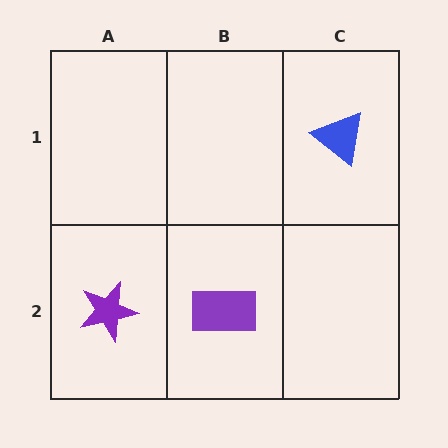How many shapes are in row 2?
2 shapes.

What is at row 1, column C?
A blue triangle.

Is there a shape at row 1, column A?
No, that cell is empty.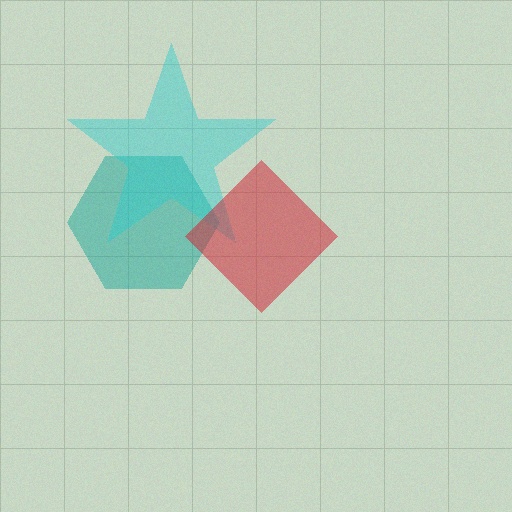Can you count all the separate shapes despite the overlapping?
Yes, there are 3 separate shapes.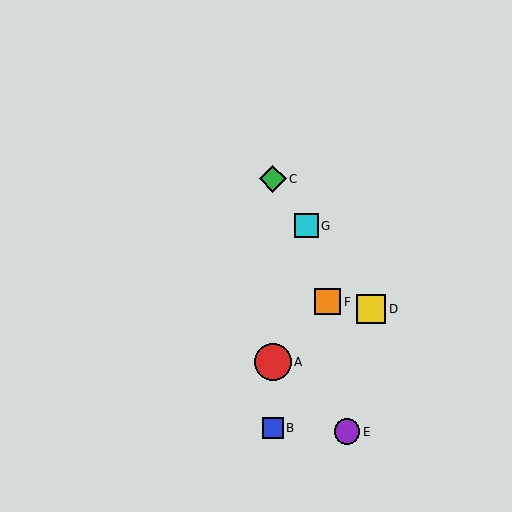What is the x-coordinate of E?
Object E is at x≈347.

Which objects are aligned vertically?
Objects A, B, C are aligned vertically.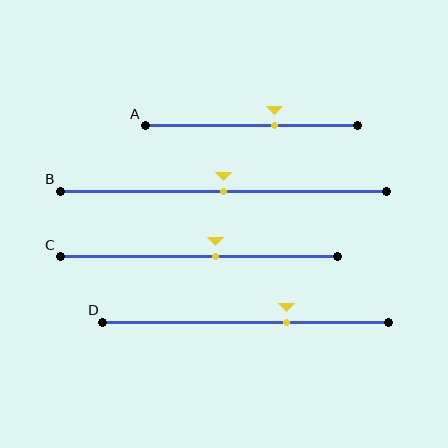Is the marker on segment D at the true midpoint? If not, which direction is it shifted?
No, the marker on segment D is shifted to the right by about 14% of the segment length.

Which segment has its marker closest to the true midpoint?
Segment B has its marker closest to the true midpoint.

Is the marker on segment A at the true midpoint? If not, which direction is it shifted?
No, the marker on segment A is shifted to the right by about 11% of the segment length.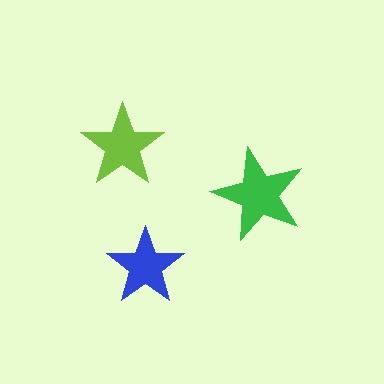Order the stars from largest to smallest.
the green one, the lime one, the blue one.